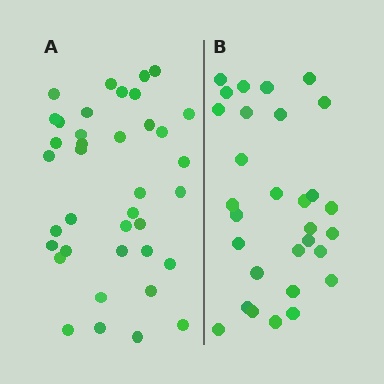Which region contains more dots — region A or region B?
Region A (the left region) has more dots.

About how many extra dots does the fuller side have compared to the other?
Region A has roughly 8 or so more dots than region B.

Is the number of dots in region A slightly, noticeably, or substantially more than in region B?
Region A has noticeably more, but not dramatically so. The ratio is roughly 1.3 to 1.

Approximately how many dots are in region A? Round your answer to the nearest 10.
About 40 dots. (The exact count is 38, which rounds to 40.)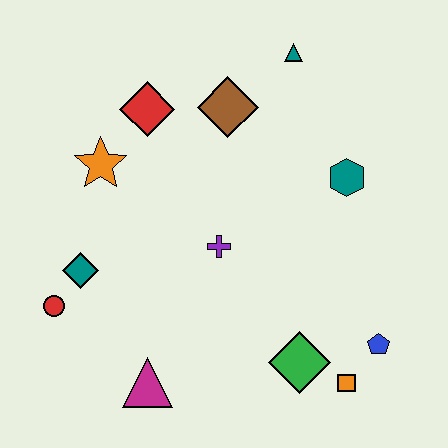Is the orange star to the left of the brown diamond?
Yes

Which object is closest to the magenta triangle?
The red circle is closest to the magenta triangle.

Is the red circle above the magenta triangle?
Yes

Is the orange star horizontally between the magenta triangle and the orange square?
No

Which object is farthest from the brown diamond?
The orange square is farthest from the brown diamond.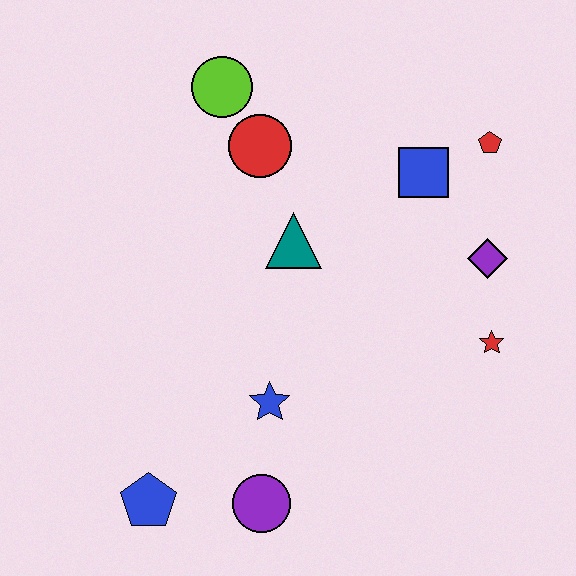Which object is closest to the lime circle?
The red circle is closest to the lime circle.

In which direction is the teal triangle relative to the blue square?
The teal triangle is to the left of the blue square.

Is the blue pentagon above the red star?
No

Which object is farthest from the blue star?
The red pentagon is farthest from the blue star.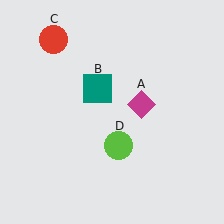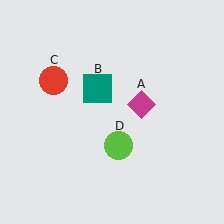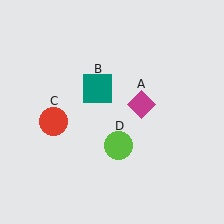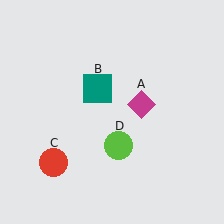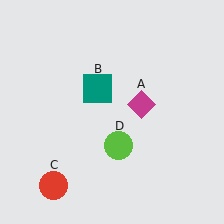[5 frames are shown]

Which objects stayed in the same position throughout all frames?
Magenta diamond (object A) and teal square (object B) and lime circle (object D) remained stationary.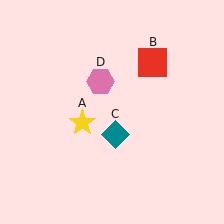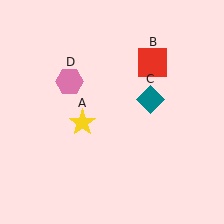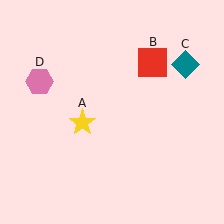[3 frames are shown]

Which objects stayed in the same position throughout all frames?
Yellow star (object A) and red square (object B) remained stationary.